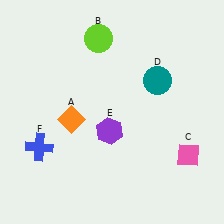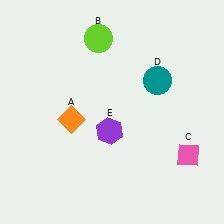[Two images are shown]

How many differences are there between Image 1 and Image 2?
There is 1 difference between the two images.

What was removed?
The blue cross (F) was removed in Image 2.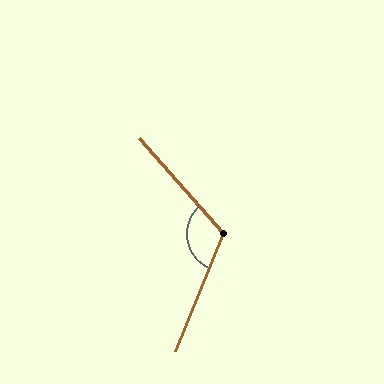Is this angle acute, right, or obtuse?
It is obtuse.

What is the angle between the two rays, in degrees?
Approximately 116 degrees.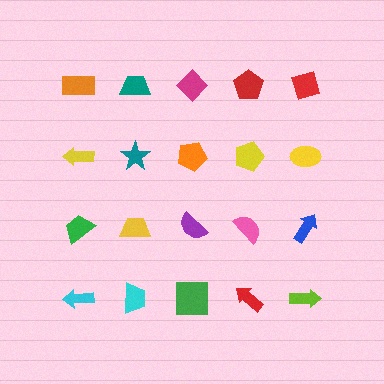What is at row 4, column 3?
A green square.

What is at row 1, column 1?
An orange rectangle.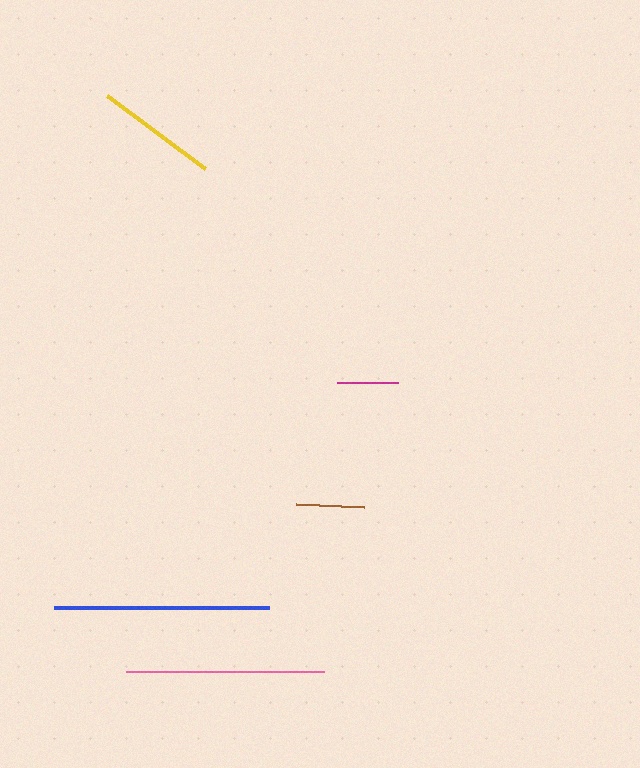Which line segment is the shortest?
The magenta line is the shortest at approximately 61 pixels.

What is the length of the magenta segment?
The magenta segment is approximately 61 pixels long.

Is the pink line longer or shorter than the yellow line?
The pink line is longer than the yellow line.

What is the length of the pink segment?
The pink segment is approximately 199 pixels long.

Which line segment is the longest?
The blue line is the longest at approximately 215 pixels.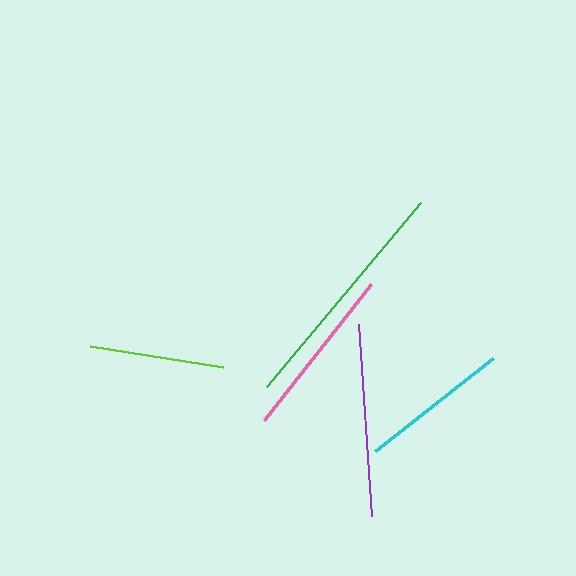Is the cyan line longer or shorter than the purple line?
The purple line is longer than the cyan line.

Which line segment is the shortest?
The lime line is the shortest at approximately 135 pixels.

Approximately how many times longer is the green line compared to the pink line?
The green line is approximately 1.4 times the length of the pink line.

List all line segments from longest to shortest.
From longest to shortest: green, purple, pink, cyan, lime.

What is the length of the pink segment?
The pink segment is approximately 173 pixels long.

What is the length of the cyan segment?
The cyan segment is approximately 150 pixels long.